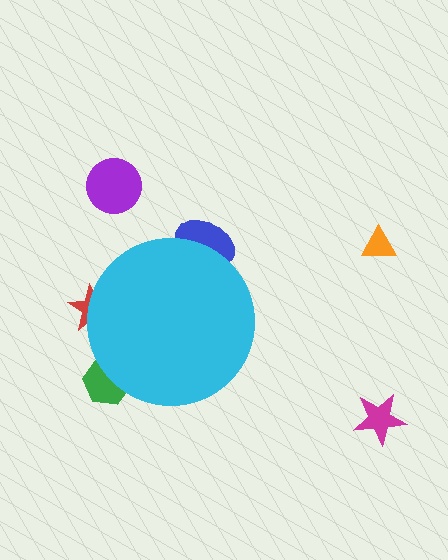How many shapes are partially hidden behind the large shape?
3 shapes are partially hidden.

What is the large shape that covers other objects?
A cyan circle.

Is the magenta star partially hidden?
No, the magenta star is fully visible.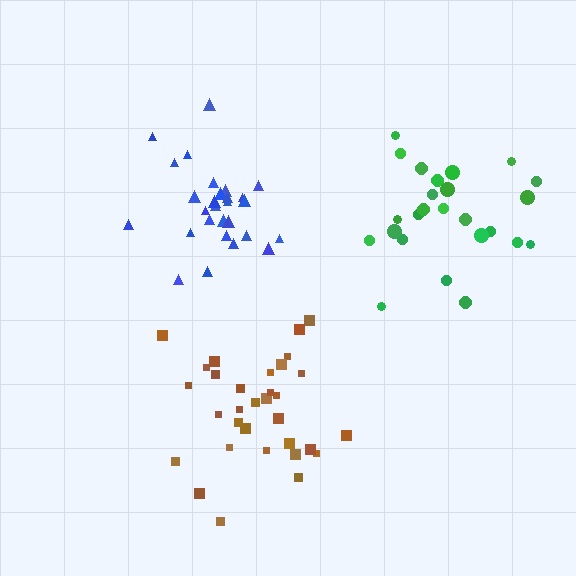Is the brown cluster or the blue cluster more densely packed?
Blue.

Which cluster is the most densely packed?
Blue.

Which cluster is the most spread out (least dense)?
Green.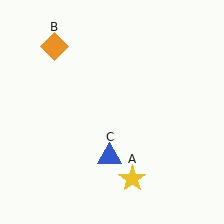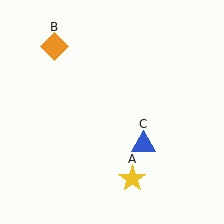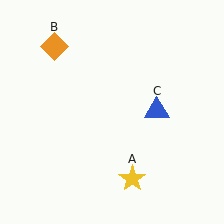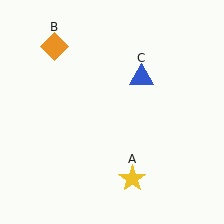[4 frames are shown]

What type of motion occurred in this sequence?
The blue triangle (object C) rotated counterclockwise around the center of the scene.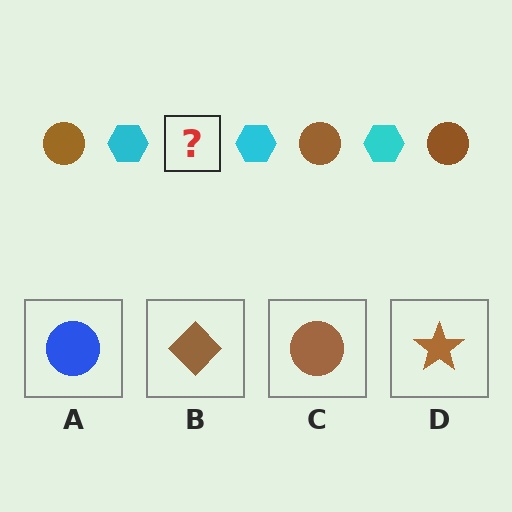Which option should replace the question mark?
Option C.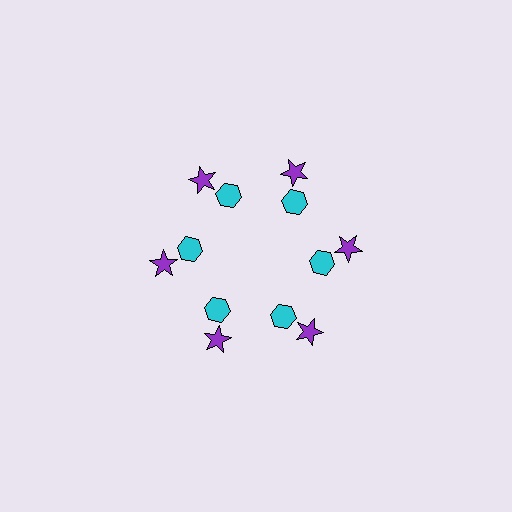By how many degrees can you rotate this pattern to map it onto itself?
The pattern maps onto itself every 60 degrees of rotation.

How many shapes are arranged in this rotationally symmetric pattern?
There are 12 shapes, arranged in 6 groups of 2.